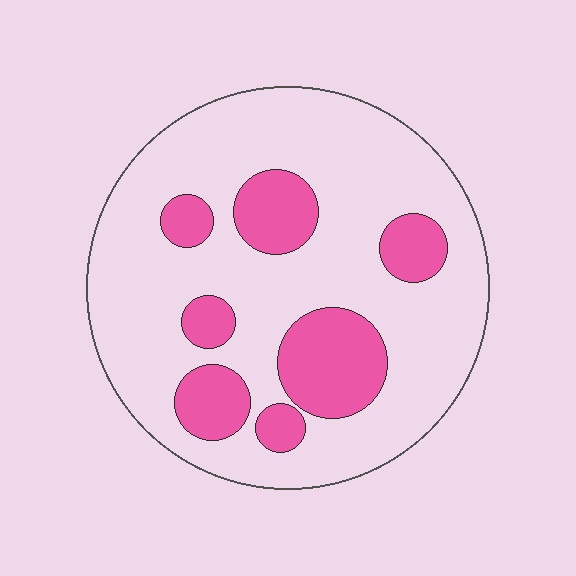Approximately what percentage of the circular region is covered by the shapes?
Approximately 25%.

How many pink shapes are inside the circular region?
7.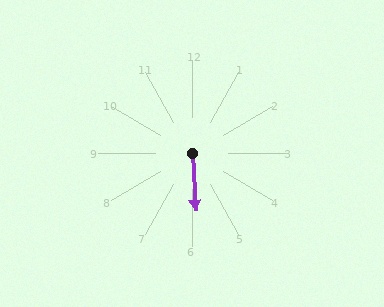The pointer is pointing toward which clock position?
Roughly 6 o'clock.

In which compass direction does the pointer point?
South.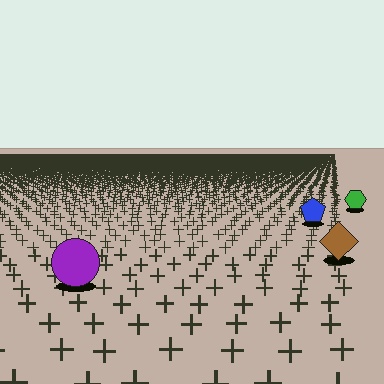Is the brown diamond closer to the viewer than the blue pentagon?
Yes. The brown diamond is closer — you can tell from the texture gradient: the ground texture is coarser near it.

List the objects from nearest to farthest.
From nearest to farthest: the purple circle, the brown diamond, the blue pentagon, the green hexagon.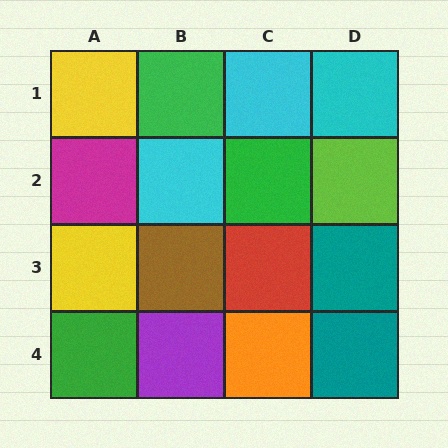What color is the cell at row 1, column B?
Green.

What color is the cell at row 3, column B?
Brown.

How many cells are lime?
1 cell is lime.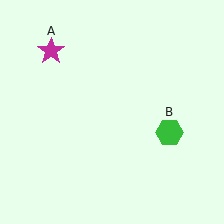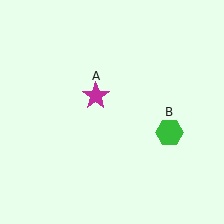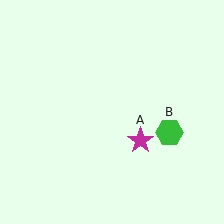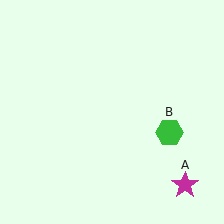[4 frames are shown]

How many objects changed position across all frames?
1 object changed position: magenta star (object A).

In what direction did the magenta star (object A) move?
The magenta star (object A) moved down and to the right.